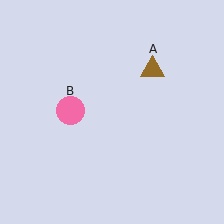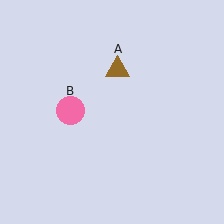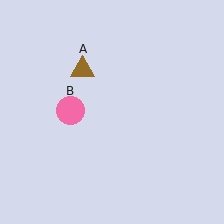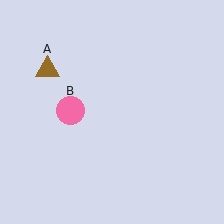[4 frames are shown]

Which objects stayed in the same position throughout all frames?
Pink circle (object B) remained stationary.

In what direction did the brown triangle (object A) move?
The brown triangle (object A) moved left.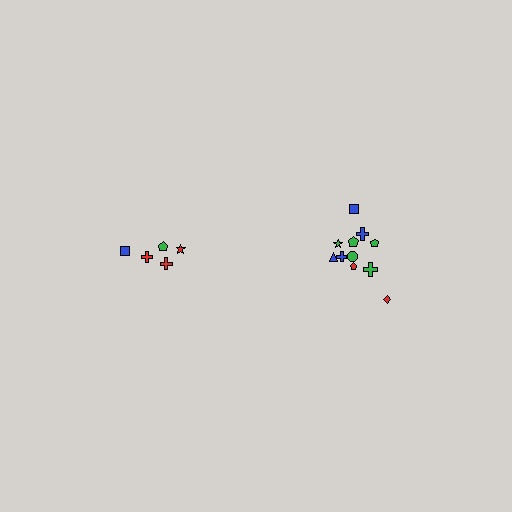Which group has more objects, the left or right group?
The right group.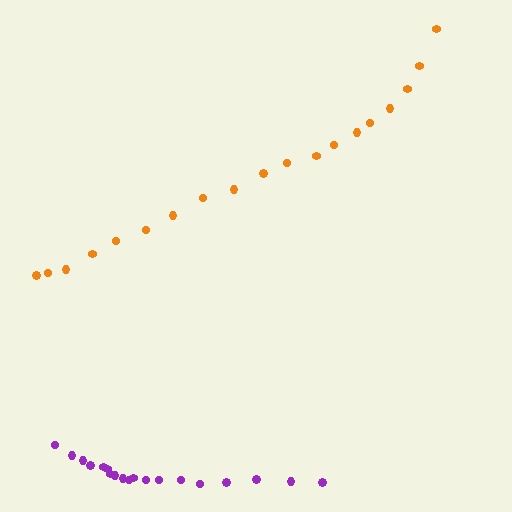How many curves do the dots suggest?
There are 2 distinct paths.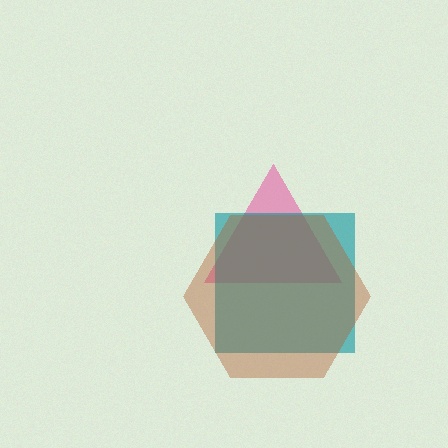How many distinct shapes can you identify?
There are 3 distinct shapes: a pink triangle, a teal square, a brown hexagon.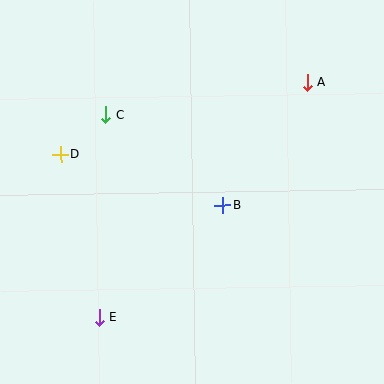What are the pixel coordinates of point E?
Point E is at (99, 318).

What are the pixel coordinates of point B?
Point B is at (223, 205).